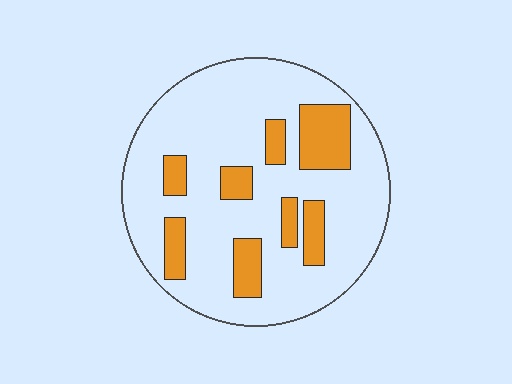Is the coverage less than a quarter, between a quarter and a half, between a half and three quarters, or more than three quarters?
Less than a quarter.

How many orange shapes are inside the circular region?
8.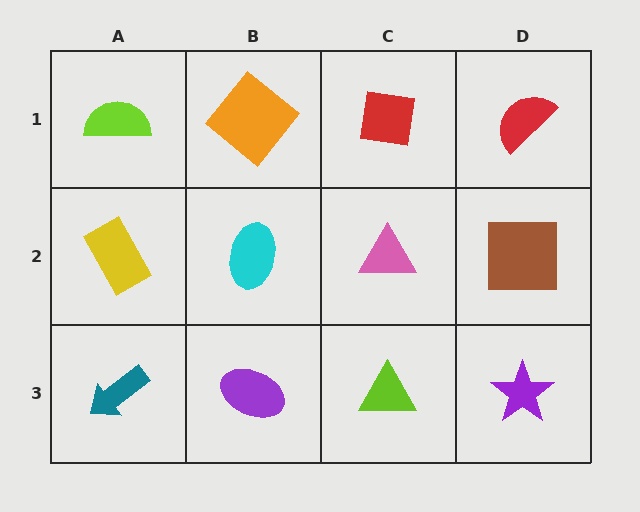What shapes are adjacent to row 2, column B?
An orange diamond (row 1, column B), a purple ellipse (row 3, column B), a yellow rectangle (row 2, column A), a pink triangle (row 2, column C).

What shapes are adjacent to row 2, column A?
A lime semicircle (row 1, column A), a teal arrow (row 3, column A), a cyan ellipse (row 2, column B).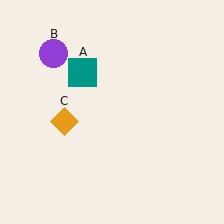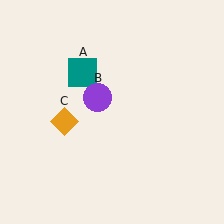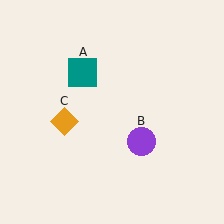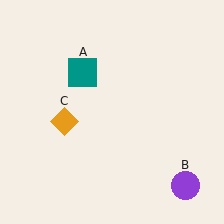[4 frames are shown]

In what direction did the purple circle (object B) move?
The purple circle (object B) moved down and to the right.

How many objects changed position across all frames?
1 object changed position: purple circle (object B).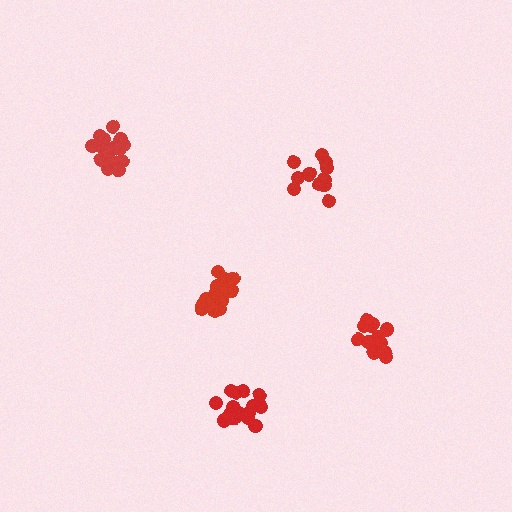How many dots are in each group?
Group 1: 15 dots, Group 2: 14 dots, Group 3: 18 dots, Group 4: 19 dots, Group 5: 19 dots (85 total).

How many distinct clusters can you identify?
There are 5 distinct clusters.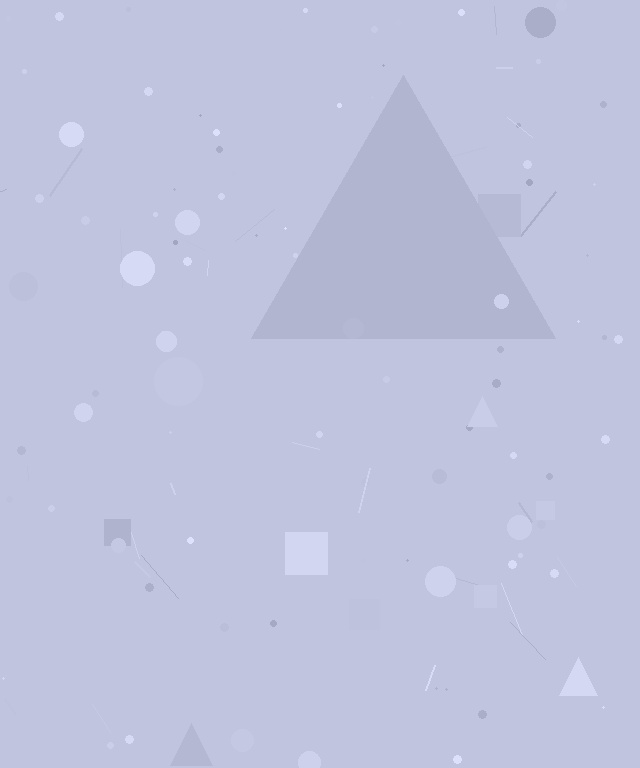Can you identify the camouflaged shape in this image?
The camouflaged shape is a triangle.